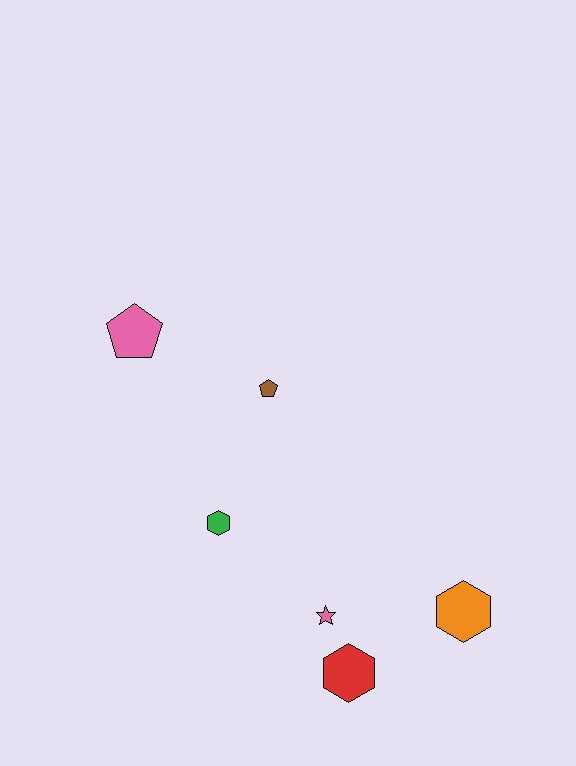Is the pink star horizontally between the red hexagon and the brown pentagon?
Yes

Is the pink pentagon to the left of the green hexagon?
Yes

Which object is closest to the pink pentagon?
The brown pentagon is closest to the pink pentagon.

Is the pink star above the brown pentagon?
No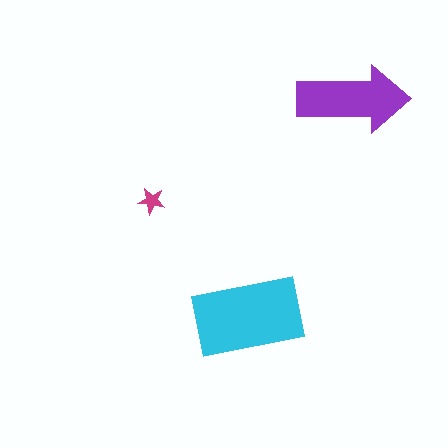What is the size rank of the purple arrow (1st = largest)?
2nd.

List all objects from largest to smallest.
The cyan rectangle, the purple arrow, the magenta star.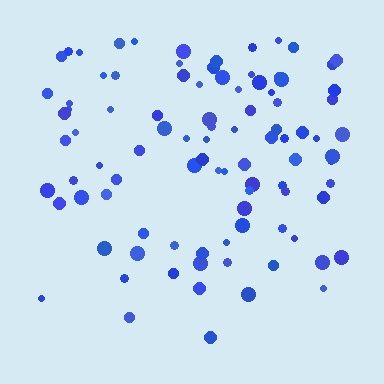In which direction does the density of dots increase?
From bottom to top, with the top side densest.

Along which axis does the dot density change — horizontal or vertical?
Vertical.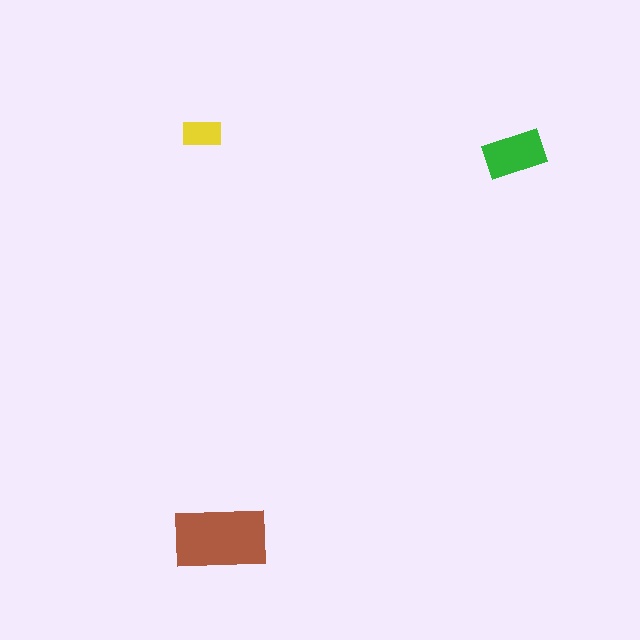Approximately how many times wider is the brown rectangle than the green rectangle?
About 1.5 times wider.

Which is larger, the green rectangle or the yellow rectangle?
The green one.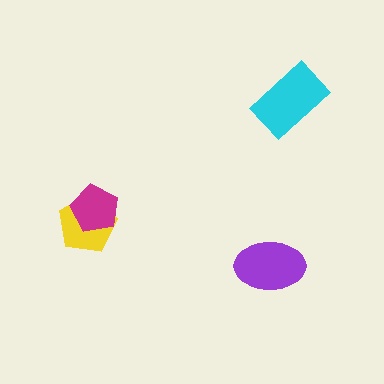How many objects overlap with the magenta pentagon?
1 object overlaps with the magenta pentagon.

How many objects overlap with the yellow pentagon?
1 object overlaps with the yellow pentagon.